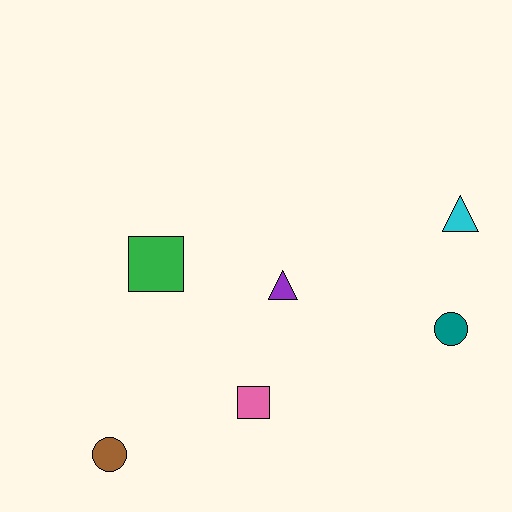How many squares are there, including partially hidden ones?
There are 2 squares.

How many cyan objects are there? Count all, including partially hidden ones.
There is 1 cyan object.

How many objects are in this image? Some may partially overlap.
There are 6 objects.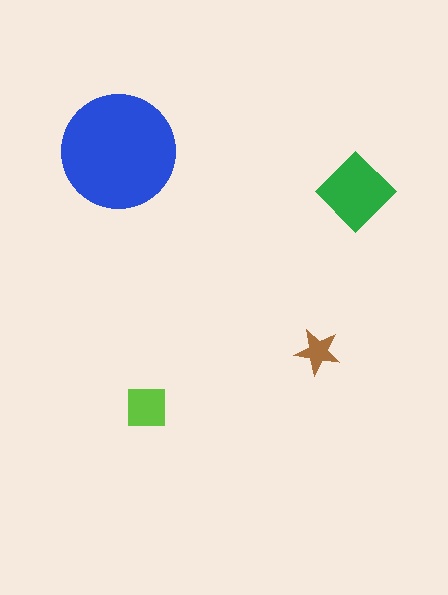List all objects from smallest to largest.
The brown star, the lime square, the green diamond, the blue circle.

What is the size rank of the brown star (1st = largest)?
4th.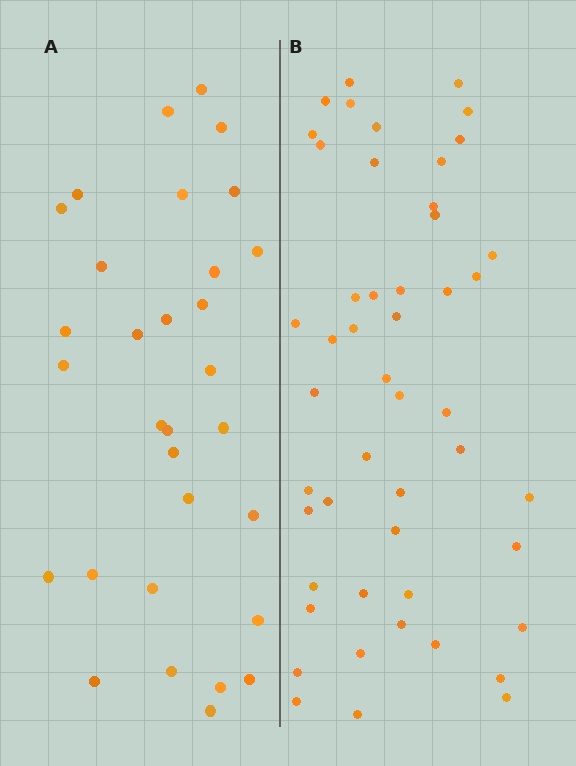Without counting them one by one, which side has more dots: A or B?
Region B (the right region) has more dots.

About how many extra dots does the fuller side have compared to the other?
Region B has approximately 20 more dots than region A.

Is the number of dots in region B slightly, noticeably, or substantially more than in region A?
Region B has substantially more. The ratio is roughly 1.6 to 1.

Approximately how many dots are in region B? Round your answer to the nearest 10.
About 50 dots. (The exact count is 49, which rounds to 50.)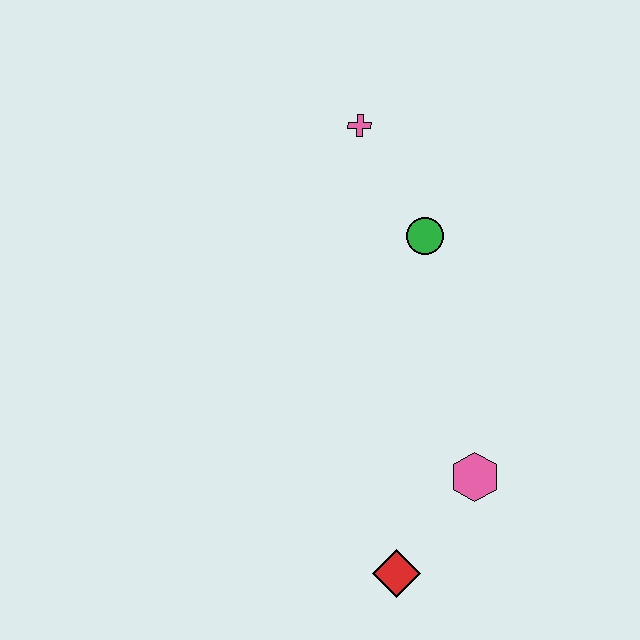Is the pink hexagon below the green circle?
Yes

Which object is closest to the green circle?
The pink cross is closest to the green circle.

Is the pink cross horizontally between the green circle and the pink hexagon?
No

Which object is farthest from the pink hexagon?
The pink cross is farthest from the pink hexagon.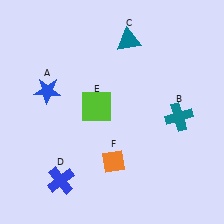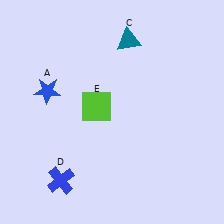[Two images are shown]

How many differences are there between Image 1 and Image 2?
There are 2 differences between the two images.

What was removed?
The teal cross (B), the orange diamond (F) were removed in Image 2.